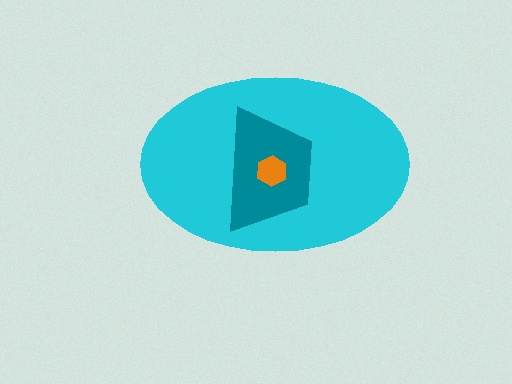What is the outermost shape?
The cyan ellipse.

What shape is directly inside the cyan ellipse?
The teal trapezoid.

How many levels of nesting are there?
3.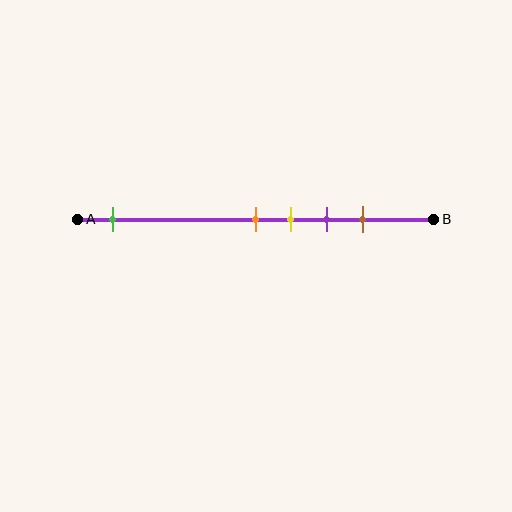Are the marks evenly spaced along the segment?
No, the marks are not evenly spaced.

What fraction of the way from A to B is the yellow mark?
The yellow mark is approximately 60% (0.6) of the way from A to B.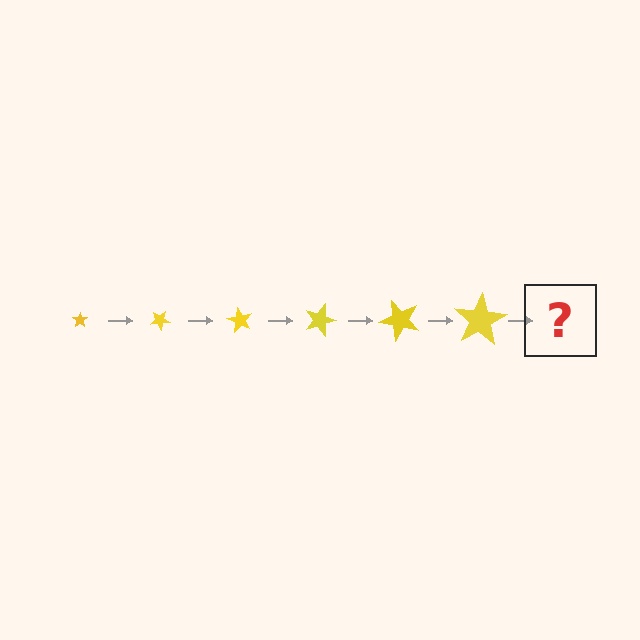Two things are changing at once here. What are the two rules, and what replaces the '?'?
The two rules are that the star grows larger each step and it rotates 30 degrees each step. The '?' should be a star, larger than the previous one and rotated 180 degrees from the start.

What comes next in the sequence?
The next element should be a star, larger than the previous one and rotated 180 degrees from the start.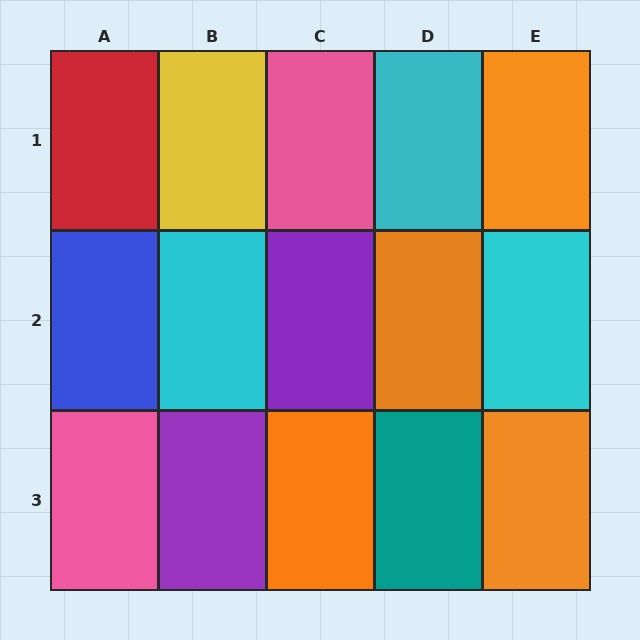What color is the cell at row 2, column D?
Orange.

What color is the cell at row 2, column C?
Purple.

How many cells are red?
1 cell is red.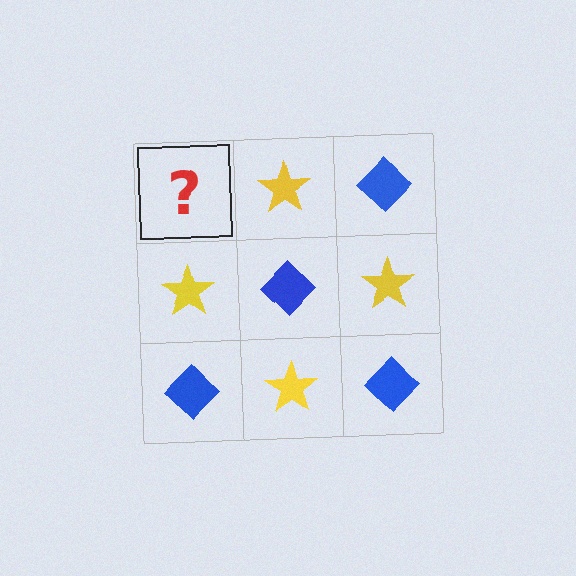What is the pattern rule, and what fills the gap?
The rule is that it alternates blue diamond and yellow star in a checkerboard pattern. The gap should be filled with a blue diamond.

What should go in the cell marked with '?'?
The missing cell should contain a blue diamond.